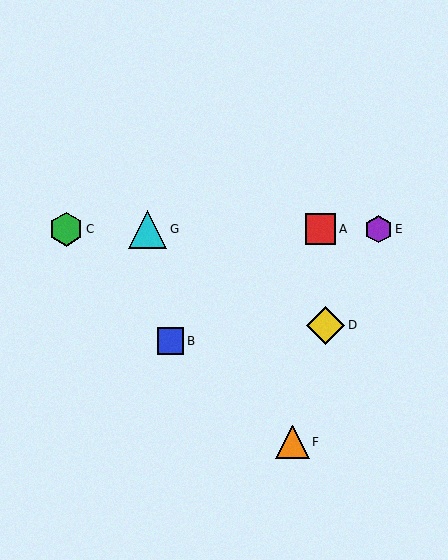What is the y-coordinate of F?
Object F is at y≈442.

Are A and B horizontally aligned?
No, A is at y≈229 and B is at y≈341.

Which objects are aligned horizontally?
Objects A, C, E, G are aligned horizontally.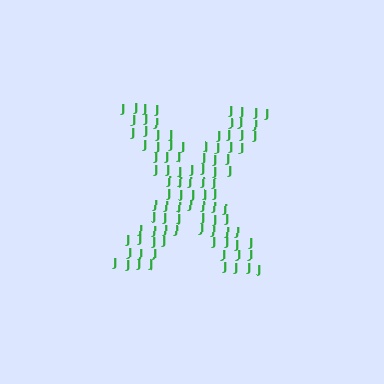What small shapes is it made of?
It is made of small letter J's.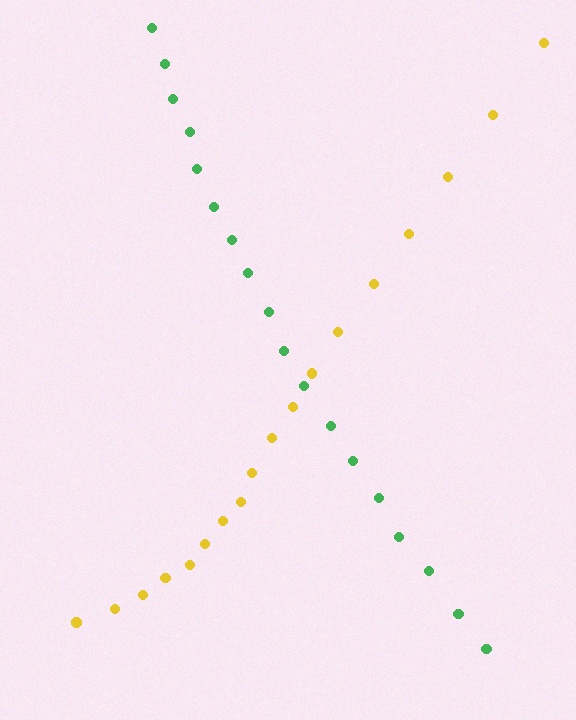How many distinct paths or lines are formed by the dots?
There are 2 distinct paths.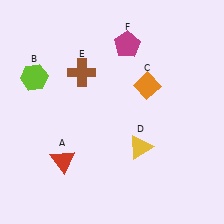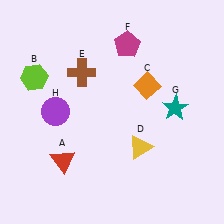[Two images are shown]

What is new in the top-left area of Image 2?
A purple circle (H) was added in the top-left area of Image 2.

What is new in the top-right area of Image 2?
A teal star (G) was added in the top-right area of Image 2.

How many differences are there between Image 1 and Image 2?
There are 2 differences between the two images.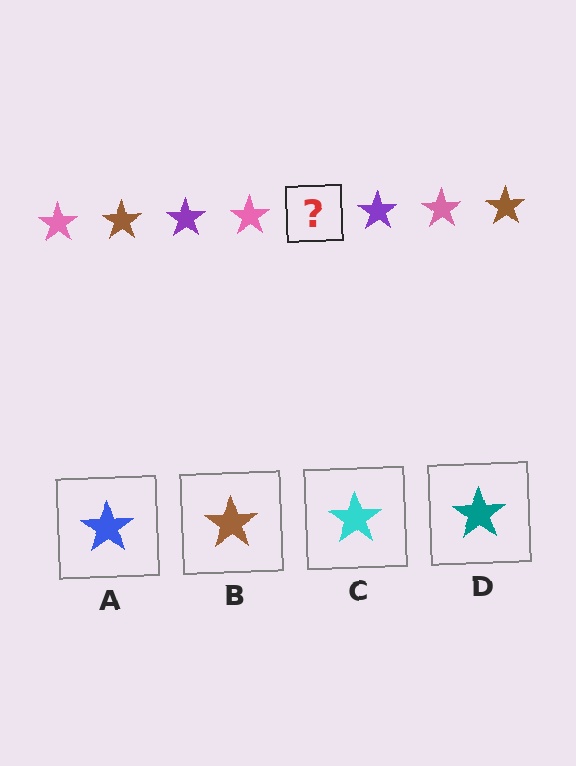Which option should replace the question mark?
Option B.